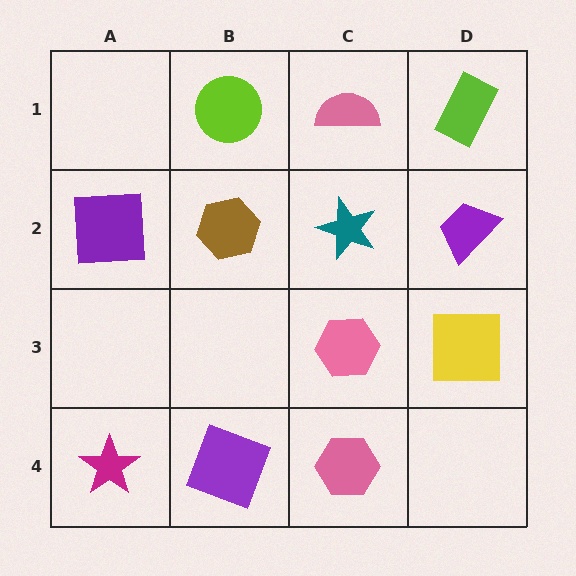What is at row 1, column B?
A lime circle.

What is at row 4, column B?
A purple square.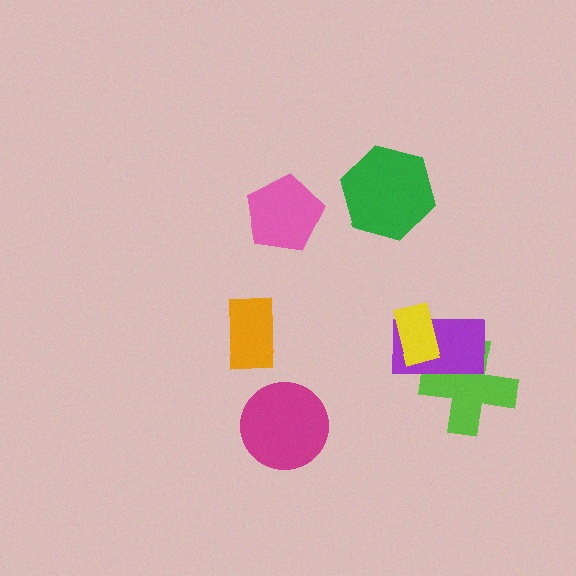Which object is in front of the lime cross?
The purple rectangle is in front of the lime cross.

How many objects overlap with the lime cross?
1 object overlaps with the lime cross.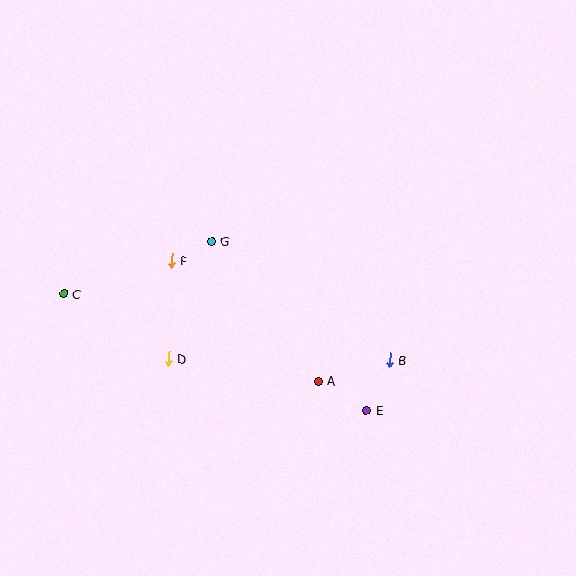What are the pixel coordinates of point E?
Point E is at (367, 411).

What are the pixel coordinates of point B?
Point B is at (390, 360).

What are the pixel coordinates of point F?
Point F is at (171, 261).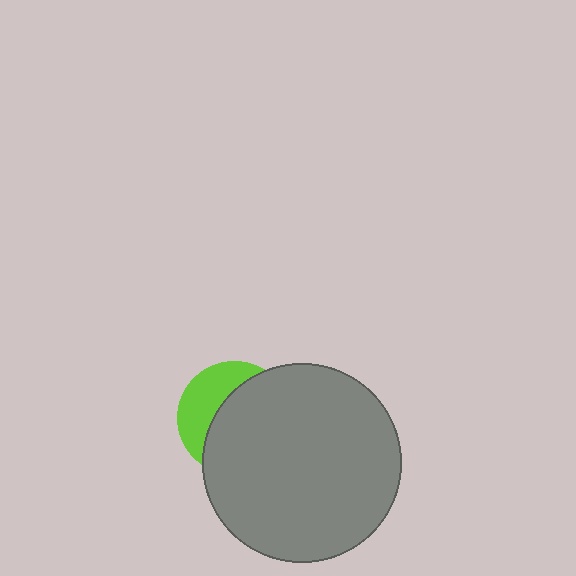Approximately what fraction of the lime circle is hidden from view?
Roughly 65% of the lime circle is hidden behind the gray circle.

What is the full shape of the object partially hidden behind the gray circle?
The partially hidden object is a lime circle.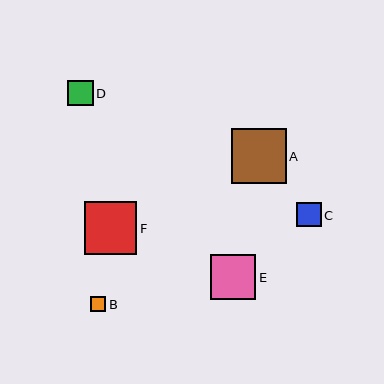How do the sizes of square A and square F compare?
Square A and square F are approximately the same size.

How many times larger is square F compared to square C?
Square F is approximately 2.2 times the size of square C.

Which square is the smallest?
Square B is the smallest with a size of approximately 15 pixels.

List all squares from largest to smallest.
From largest to smallest: A, F, E, D, C, B.